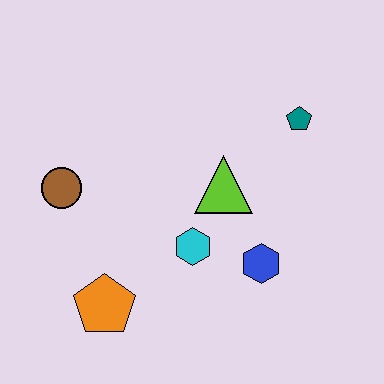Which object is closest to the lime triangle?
The cyan hexagon is closest to the lime triangle.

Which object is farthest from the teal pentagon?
The orange pentagon is farthest from the teal pentagon.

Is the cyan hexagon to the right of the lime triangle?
No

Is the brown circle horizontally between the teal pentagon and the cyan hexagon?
No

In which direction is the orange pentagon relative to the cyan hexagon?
The orange pentagon is to the left of the cyan hexagon.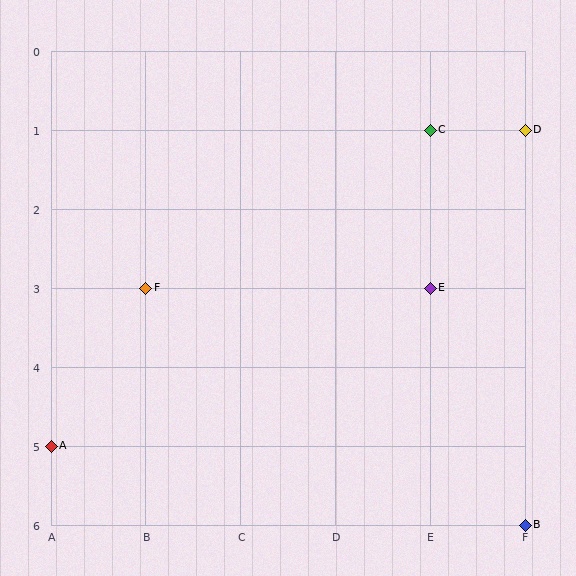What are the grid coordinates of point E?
Point E is at grid coordinates (E, 3).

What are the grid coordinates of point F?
Point F is at grid coordinates (B, 3).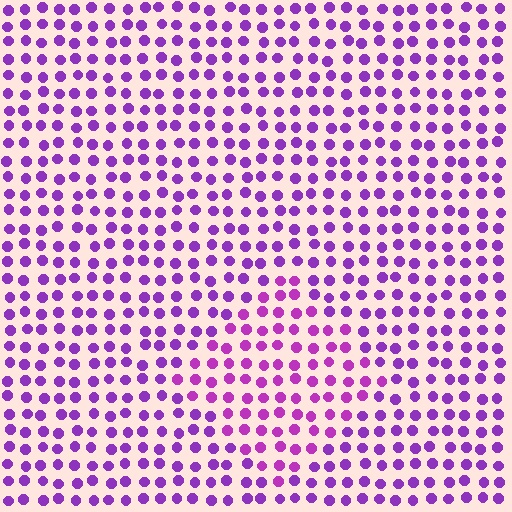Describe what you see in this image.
The image is filled with small purple elements in a uniform arrangement. A diamond-shaped region is visible where the elements are tinted to a slightly different hue, forming a subtle color boundary.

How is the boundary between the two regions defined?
The boundary is defined purely by a slight shift in hue (about 20 degrees). Spacing, size, and orientation are identical on both sides.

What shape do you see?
I see a diamond.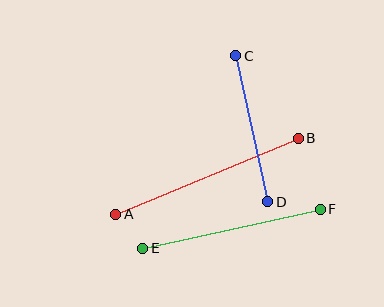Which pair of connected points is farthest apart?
Points A and B are farthest apart.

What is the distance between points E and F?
The distance is approximately 182 pixels.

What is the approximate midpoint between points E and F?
The midpoint is at approximately (232, 229) pixels.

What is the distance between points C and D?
The distance is approximately 150 pixels.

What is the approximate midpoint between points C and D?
The midpoint is at approximately (252, 129) pixels.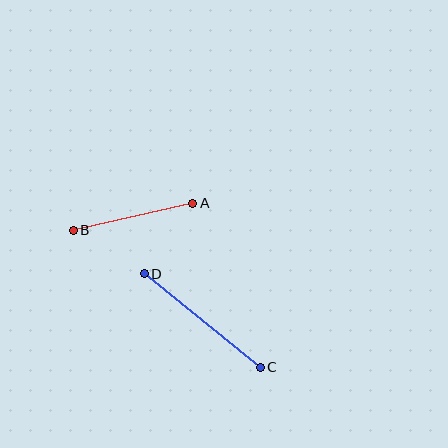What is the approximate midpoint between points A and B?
The midpoint is at approximately (133, 217) pixels.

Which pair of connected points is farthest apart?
Points C and D are farthest apart.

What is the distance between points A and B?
The distance is approximately 122 pixels.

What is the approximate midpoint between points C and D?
The midpoint is at approximately (202, 321) pixels.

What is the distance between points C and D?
The distance is approximately 149 pixels.